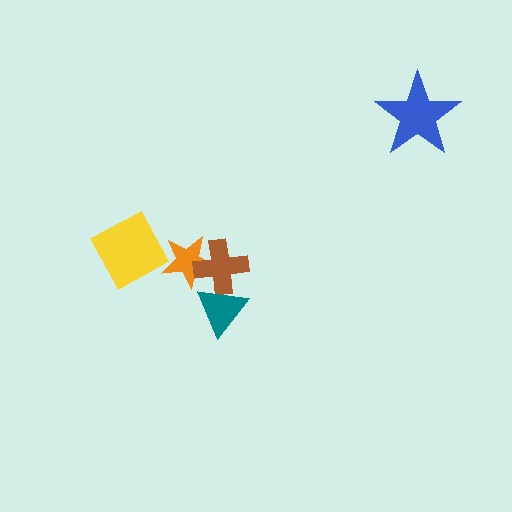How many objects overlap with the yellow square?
0 objects overlap with the yellow square.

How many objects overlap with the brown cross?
2 objects overlap with the brown cross.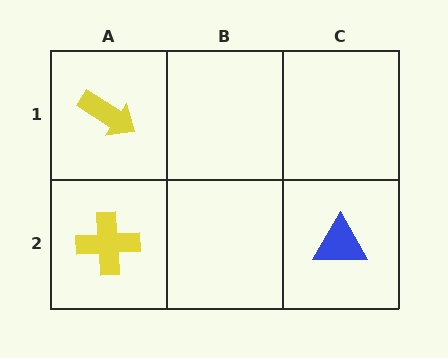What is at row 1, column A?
A yellow arrow.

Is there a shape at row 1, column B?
No, that cell is empty.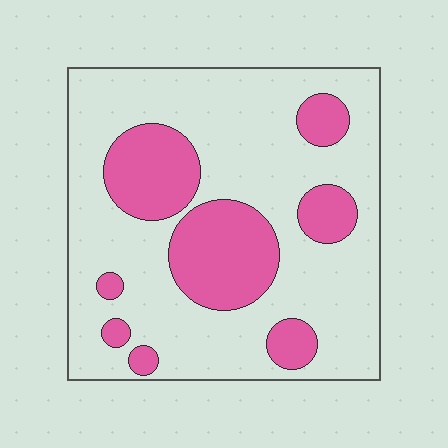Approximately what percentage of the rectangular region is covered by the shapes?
Approximately 25%.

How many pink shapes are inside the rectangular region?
8.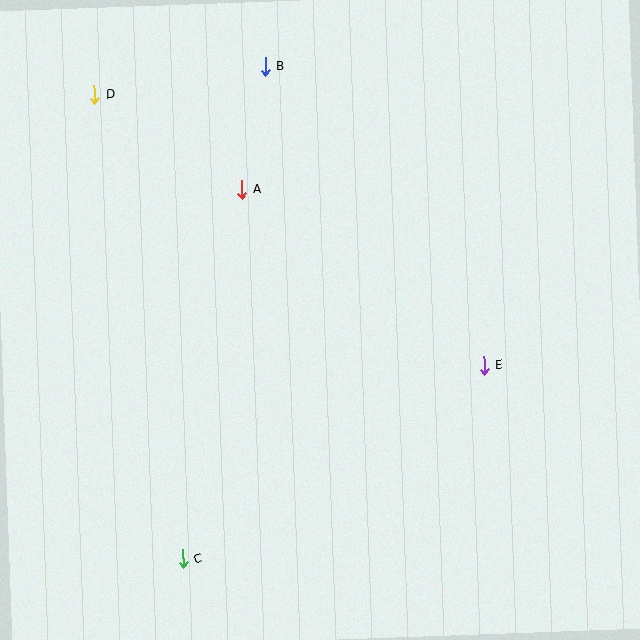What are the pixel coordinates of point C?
Point C is at (183, 559).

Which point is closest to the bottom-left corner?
Point C is closest to the bottom-left corner.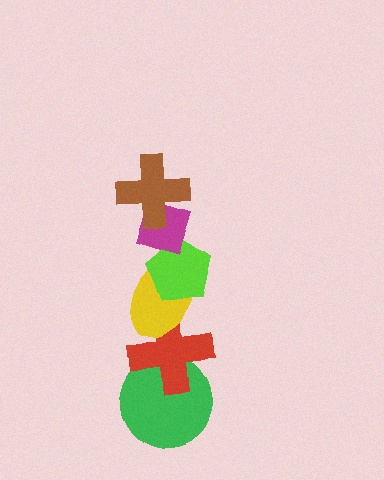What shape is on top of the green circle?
The red cross is on top of the green circle.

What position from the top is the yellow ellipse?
The yellow ellipse is 4th from the top.